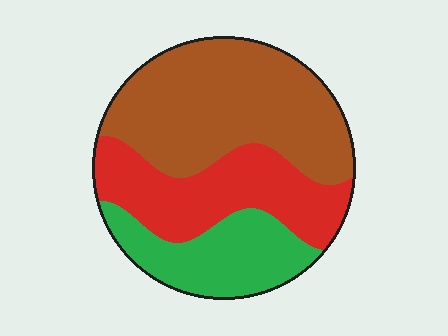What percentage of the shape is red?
Red covers about 30% of the shape.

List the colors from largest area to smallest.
From largest to smallest: brown, red, green.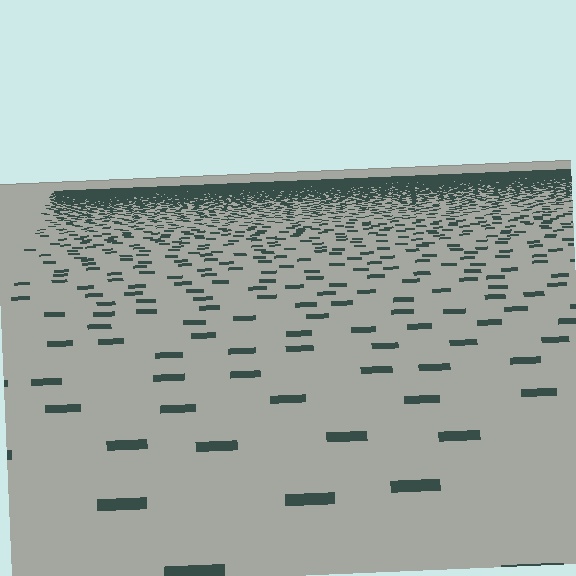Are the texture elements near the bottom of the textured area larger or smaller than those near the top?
Larger. Near the bottom, elements are closer to the viewer and appear at a bigger on-screen size.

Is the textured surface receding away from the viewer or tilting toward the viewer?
The surface is receding away from the viewer. Texture elements get smaller and denser toward the top.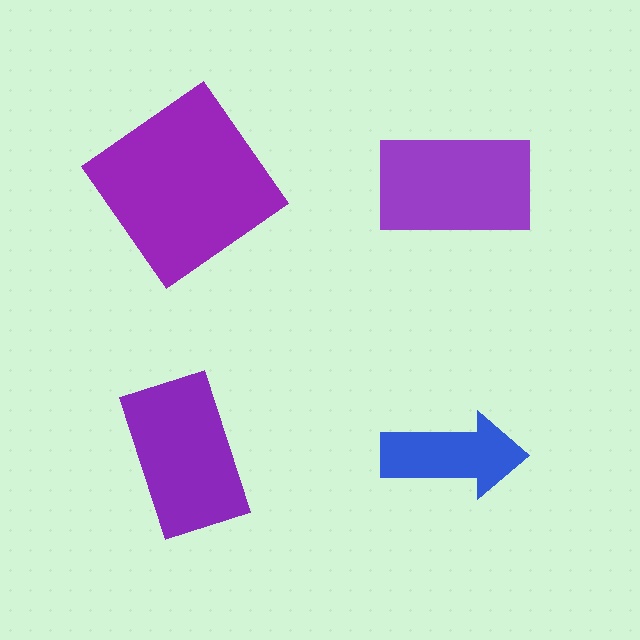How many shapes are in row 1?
2 shapes.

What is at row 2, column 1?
A purple rectangle.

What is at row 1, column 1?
A purple diamond.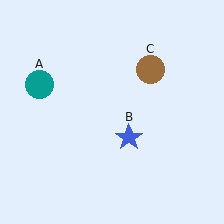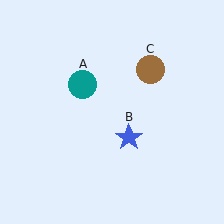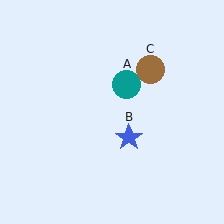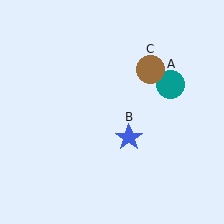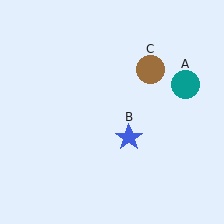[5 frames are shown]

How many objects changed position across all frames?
1 object changed position: teal circle (object A).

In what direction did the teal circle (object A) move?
The teal circle (object A) moved right.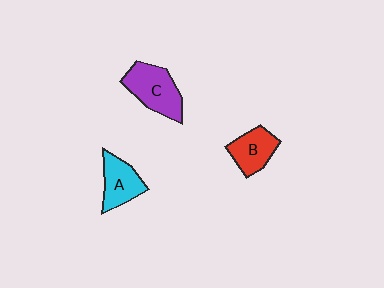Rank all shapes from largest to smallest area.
From largest to smallest: C (purple), A (cyan), B (red).